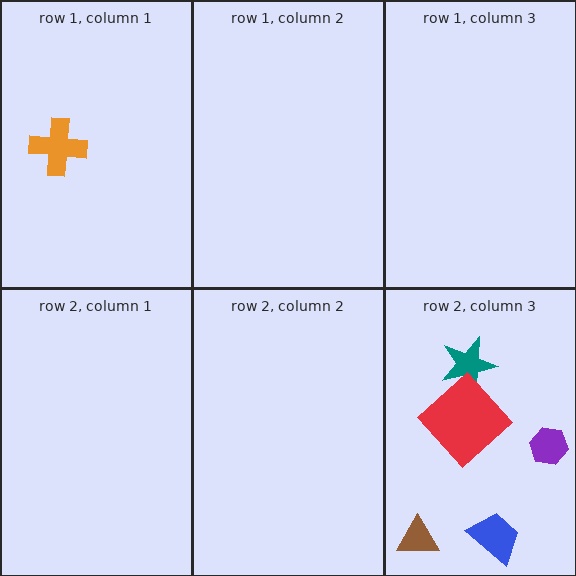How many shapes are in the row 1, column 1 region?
1.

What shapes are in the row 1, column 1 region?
The orange cross.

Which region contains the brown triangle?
The row 2, column 3 region.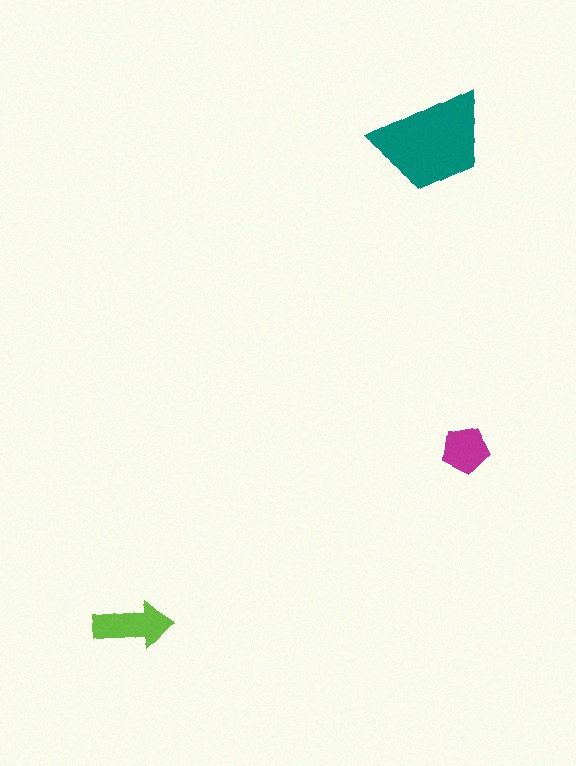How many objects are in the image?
There are 3 objects in the image.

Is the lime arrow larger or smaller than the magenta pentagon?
Larger.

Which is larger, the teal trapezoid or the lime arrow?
The teal trapezoid.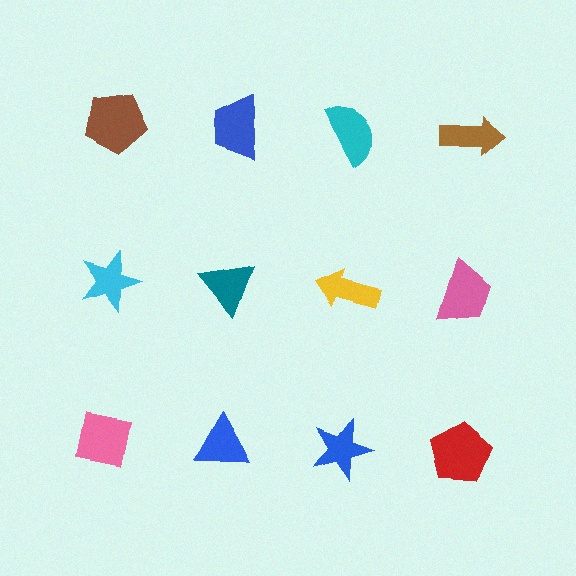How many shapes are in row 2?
4 shapes.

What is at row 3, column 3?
A blue star.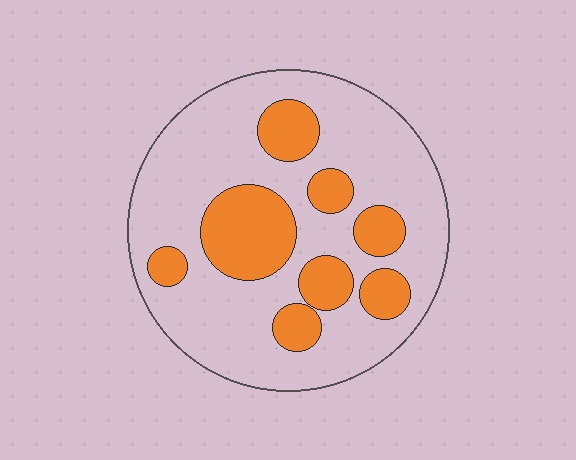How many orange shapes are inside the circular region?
8.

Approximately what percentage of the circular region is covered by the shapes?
Approximately 25%.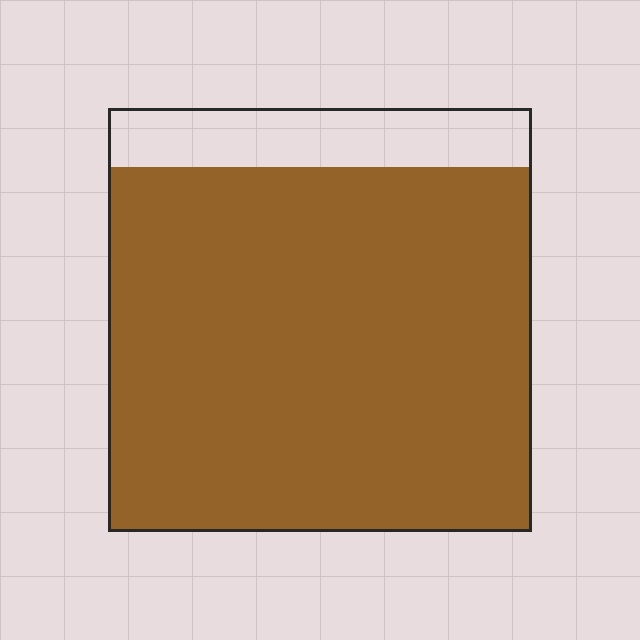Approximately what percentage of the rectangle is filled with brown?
Approximately 85%.